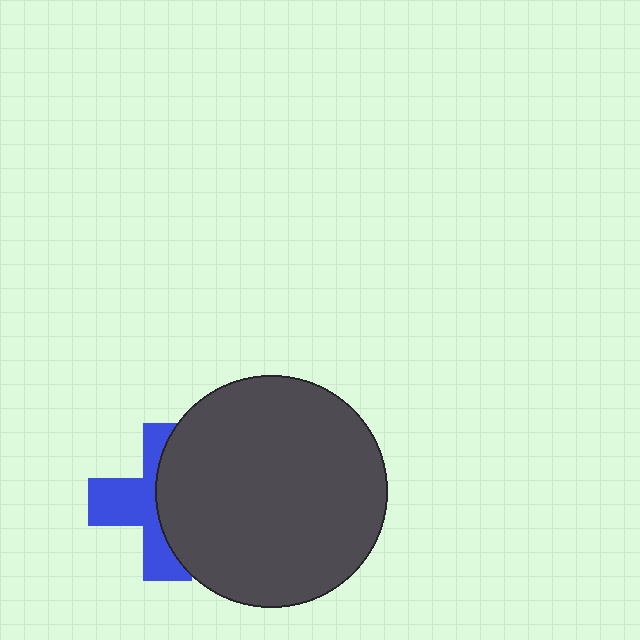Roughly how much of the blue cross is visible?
About half of it is visible (roughly 47%).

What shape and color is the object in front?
The object in front is a dark gray circle.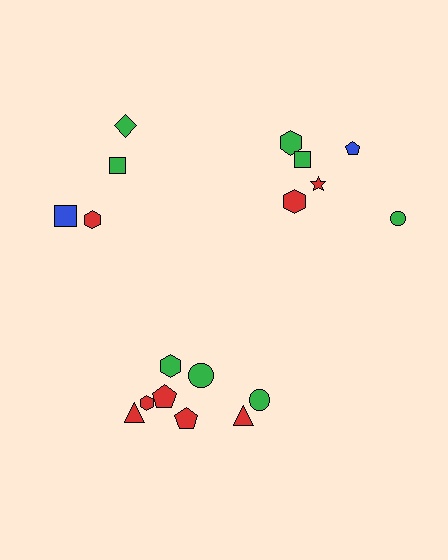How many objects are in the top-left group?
There are 4 objects.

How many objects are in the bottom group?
There are 8 objects.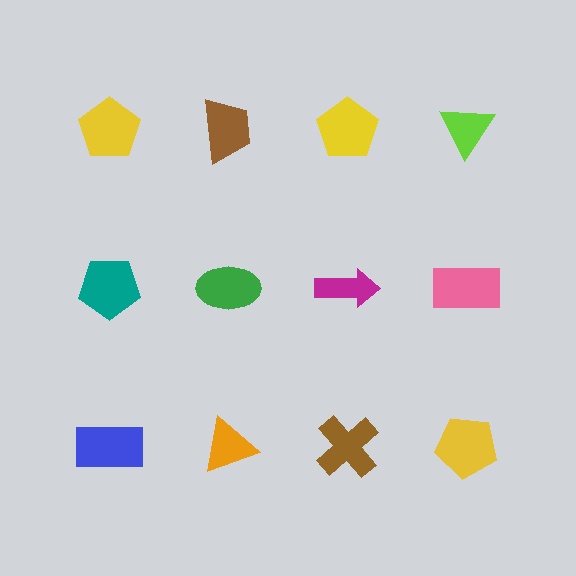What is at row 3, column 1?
A blue rectangle.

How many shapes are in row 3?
4 shapes.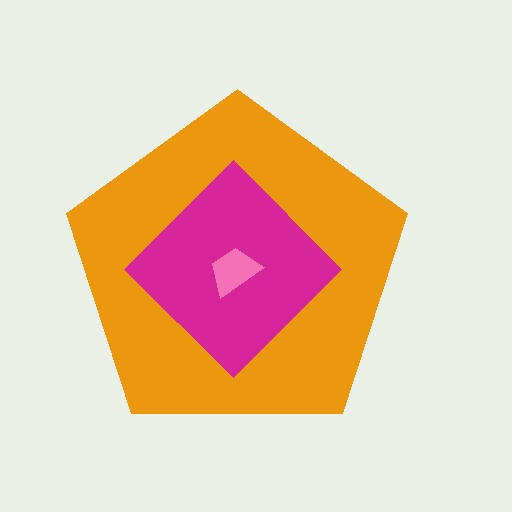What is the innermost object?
The pink trapezoid.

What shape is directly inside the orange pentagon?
The magenta diamond.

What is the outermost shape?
The orange pentagon.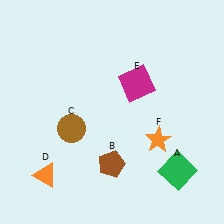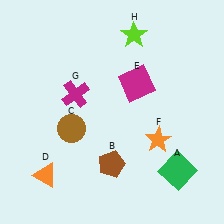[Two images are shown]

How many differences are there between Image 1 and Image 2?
There are 2 differences between the two images.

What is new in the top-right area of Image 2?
A lime star (H) was added in the top-right area of Image 2.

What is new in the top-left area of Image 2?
A magenta cross (G) was added in the top-left area of Image 2.